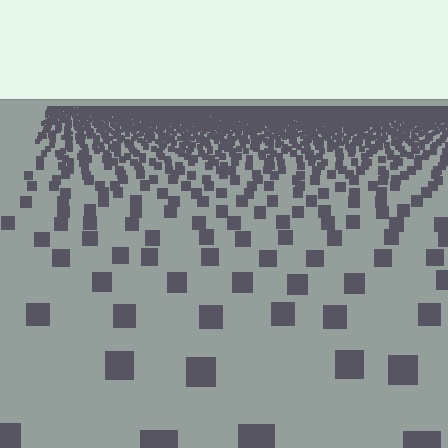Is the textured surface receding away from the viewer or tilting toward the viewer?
The surface is receding away from the viewer. Texture elements get smaller and denser toward the top.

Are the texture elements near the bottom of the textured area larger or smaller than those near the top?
Larger. Near the bottom, elements are closer to the viewer and appear at a bigger on-screen size.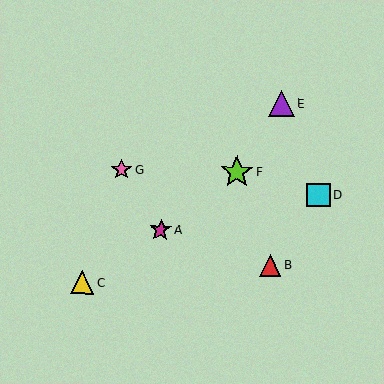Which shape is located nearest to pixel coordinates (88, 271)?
The yellow triangle (labeled C) at (82, 282) is nearest to that location.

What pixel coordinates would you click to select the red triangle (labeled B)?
Click at (270, 266) to select the red triangle B.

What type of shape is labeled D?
Shape D is a cyan square.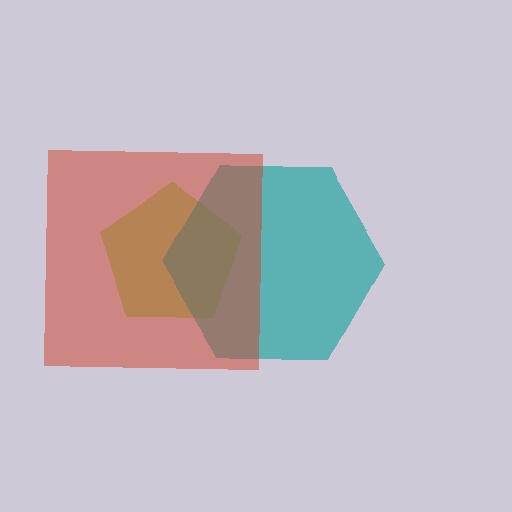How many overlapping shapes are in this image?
There are 3 overlapping shapes in the image.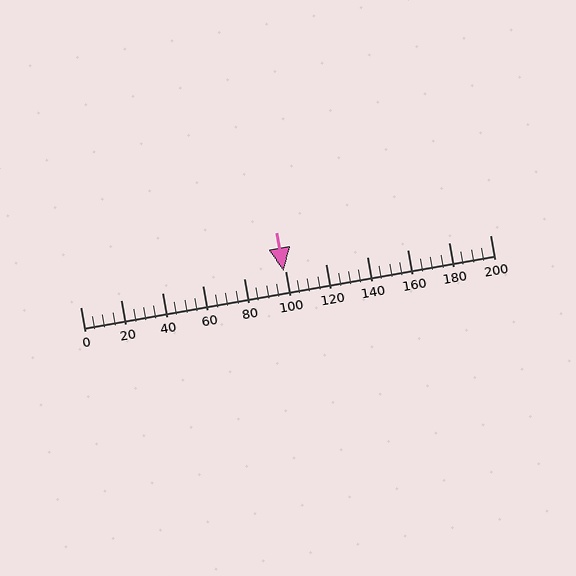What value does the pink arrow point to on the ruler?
The pink arrow points to approximately 99.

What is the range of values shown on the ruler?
The ruler shows values from 0 to 200.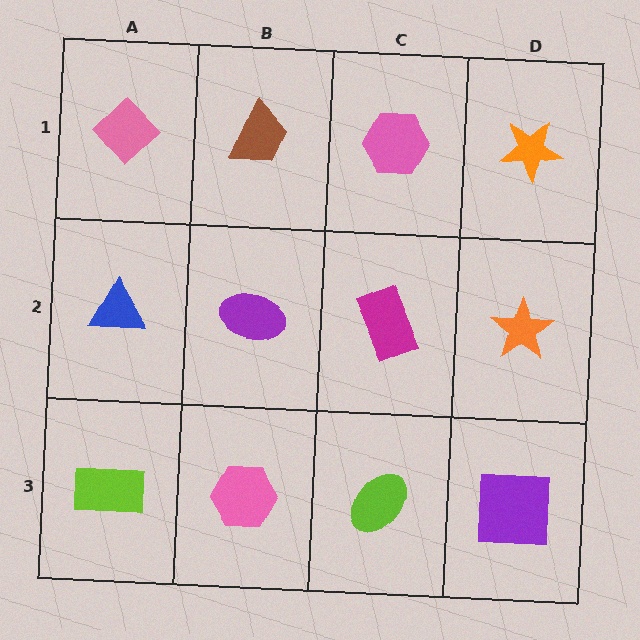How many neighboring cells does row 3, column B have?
3.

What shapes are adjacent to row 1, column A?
A blue triangle (row 2, column A), a brown trapezoid (row 1, column B).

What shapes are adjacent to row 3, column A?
A blue triangle (row 2, column A), a pink hexagon (row 3, column B).